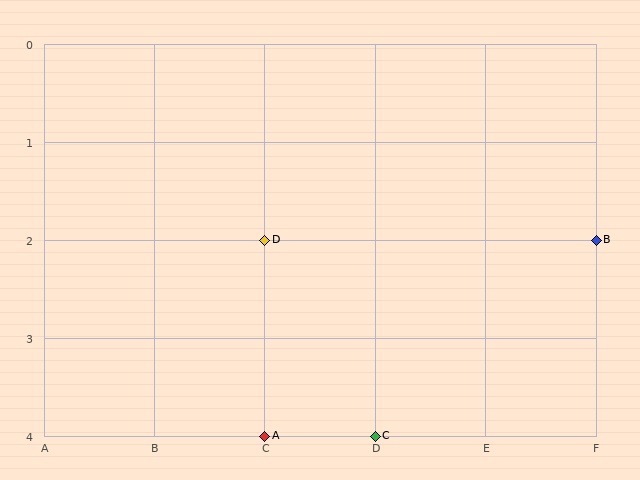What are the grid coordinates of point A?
Point A is at grid coordinates (C, 4).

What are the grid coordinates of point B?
Point B is at grid coordinates (F, 2).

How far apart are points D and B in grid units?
Points D and B are 3 columns apart.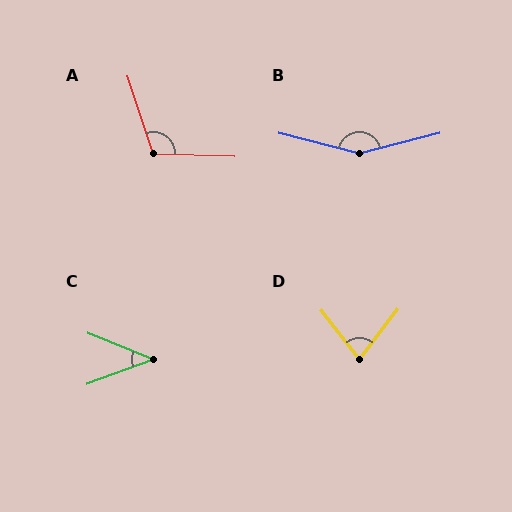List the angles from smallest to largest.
C (42°), D (75°), A (111°), B (151°).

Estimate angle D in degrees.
Approximately 75 degrees.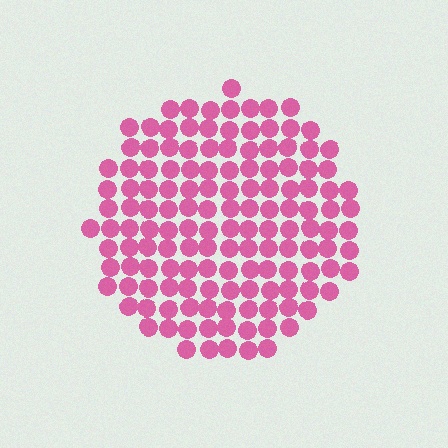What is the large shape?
The large shape is a circle.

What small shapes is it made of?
It is made of small circles.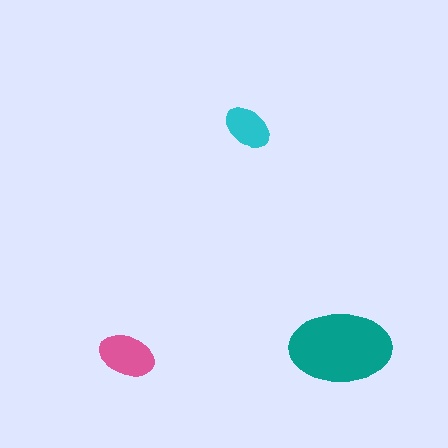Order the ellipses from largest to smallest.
the teal one, the pink one, the cyan one.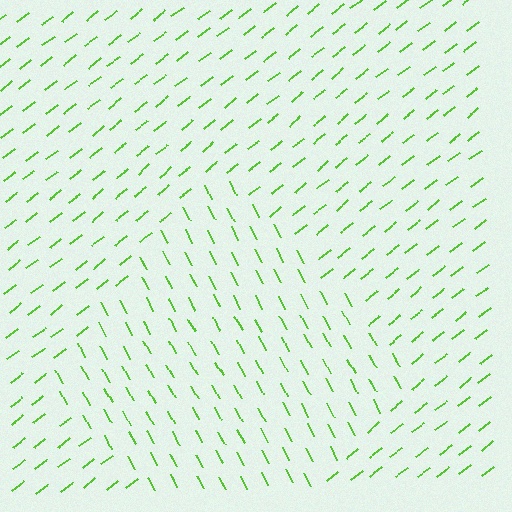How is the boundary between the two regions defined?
The boundary is defined purely by a change in line orientation (approximately 80 degrees difference). All lines are the same color and thickness.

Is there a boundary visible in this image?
Yes, there is a texture boundary formed by a change in line orientation.